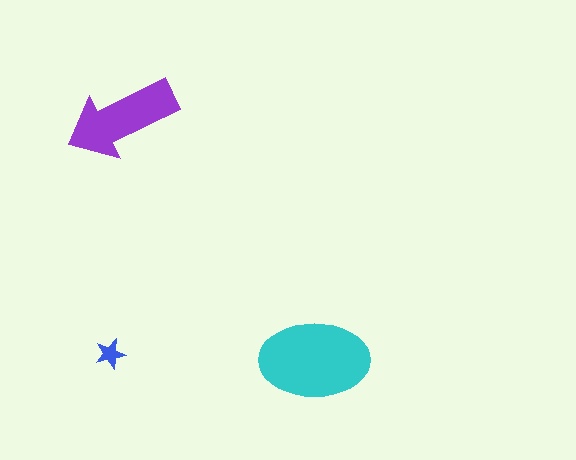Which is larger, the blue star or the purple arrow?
The purple arrow.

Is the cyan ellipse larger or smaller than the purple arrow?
Larger.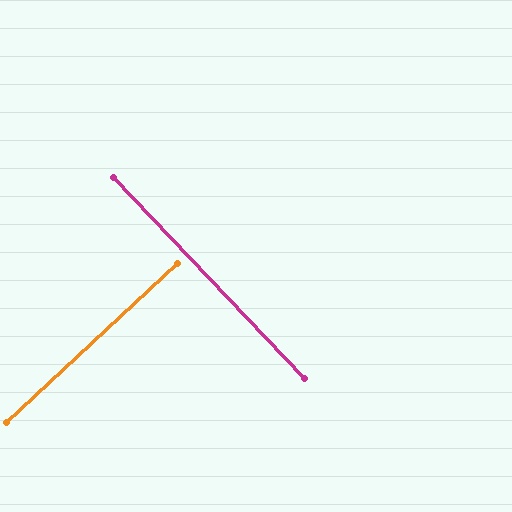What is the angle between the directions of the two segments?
Approximately 89 degrees.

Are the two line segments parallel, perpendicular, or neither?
Perpendicular — they meet at approximately 89°.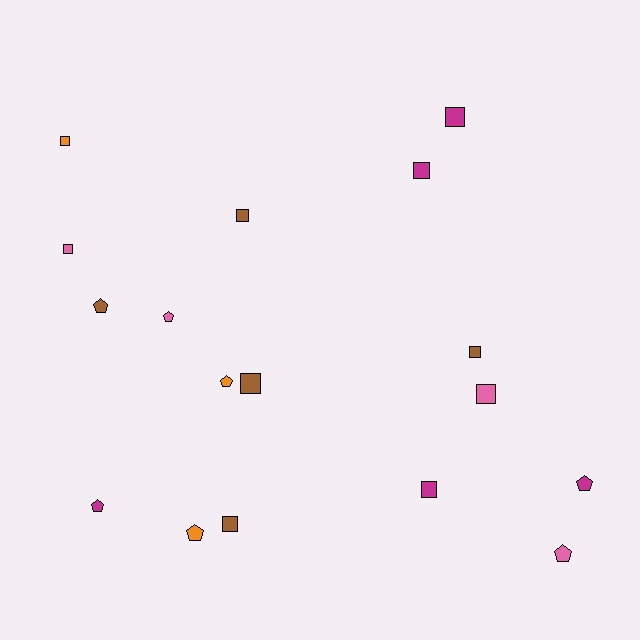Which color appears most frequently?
Magenta, with 5 objects.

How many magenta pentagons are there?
There are 2 magenta pentagons.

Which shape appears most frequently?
Square, with 10 objects.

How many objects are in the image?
There are 17 objects.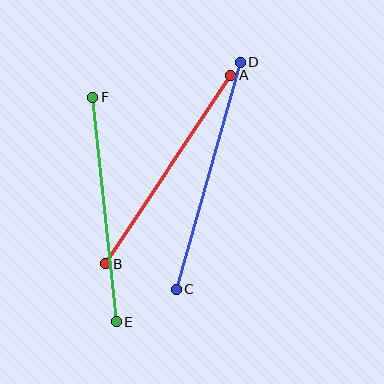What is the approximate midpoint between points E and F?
The midpoint is at approximately (105, 210) pixels.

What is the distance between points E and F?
The distance is approximately 226 pixels.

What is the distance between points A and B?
The distance is approximately 226 pixels.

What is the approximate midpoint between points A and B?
The midpoint is at approximately (168, 170) pixels.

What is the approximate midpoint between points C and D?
The midpoint is at approximately (208, 176) pixels.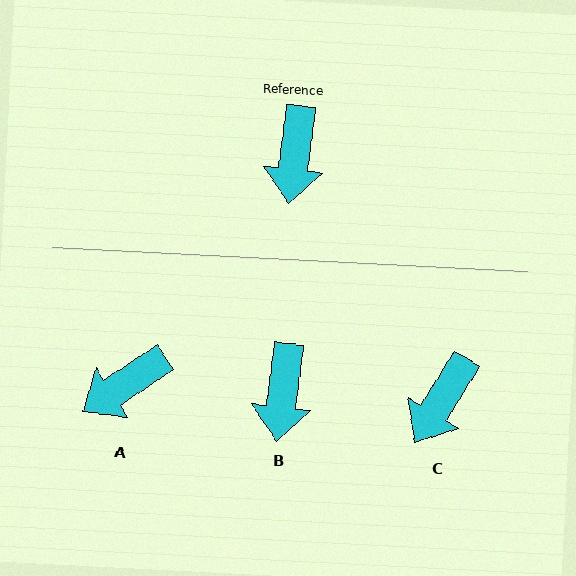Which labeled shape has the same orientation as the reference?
B.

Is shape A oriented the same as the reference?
No, it is off by about 50 degrees.